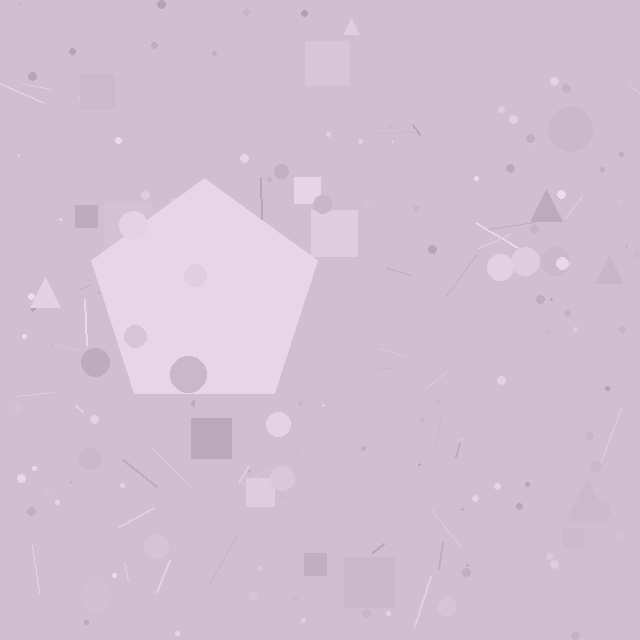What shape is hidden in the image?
A pentagon is hidden in the image.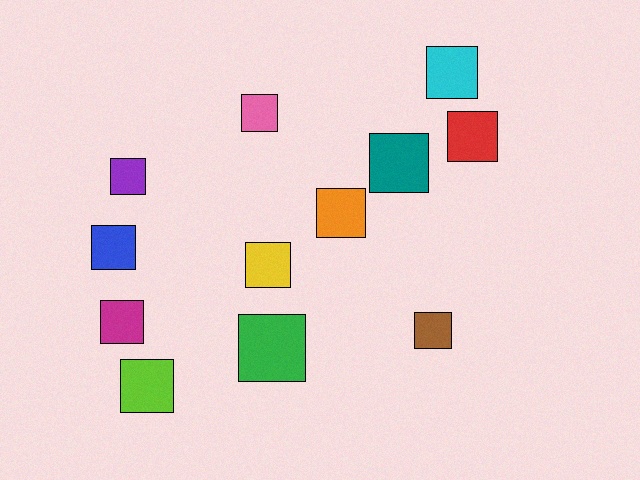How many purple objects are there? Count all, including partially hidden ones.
There is 1 purple object.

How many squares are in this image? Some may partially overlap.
There are 12 squares.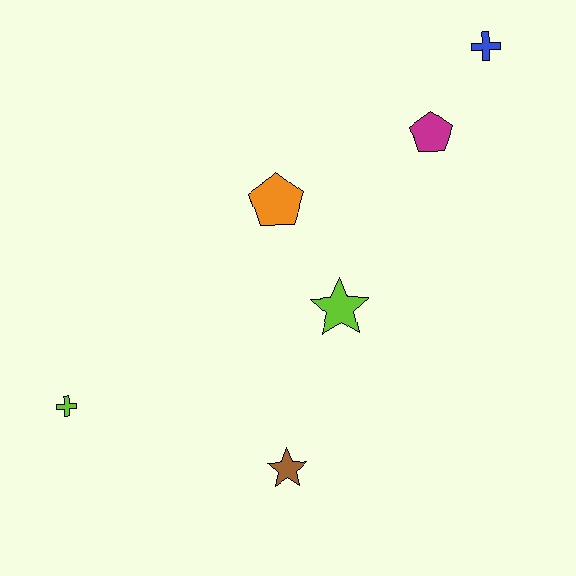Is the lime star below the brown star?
No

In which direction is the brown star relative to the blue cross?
The brown star is below the blue cross.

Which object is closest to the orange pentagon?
The lime star is closest to the orange pentagon.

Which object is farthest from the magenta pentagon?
The lime cross is farthest from the magenta pentagon.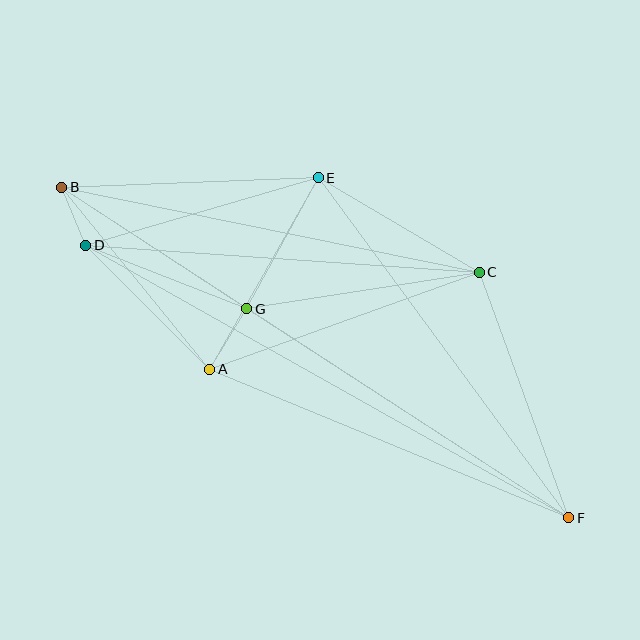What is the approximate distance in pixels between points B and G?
The distance between B and G is approximately 221 pixels.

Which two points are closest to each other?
Points B and D are closest to each other.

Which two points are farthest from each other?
Points B and F are farthest from each other.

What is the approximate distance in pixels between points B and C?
The distance between B and C is approximately 426 pixels.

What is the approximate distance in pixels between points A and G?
The distance between A and G is approximately 71 pixels.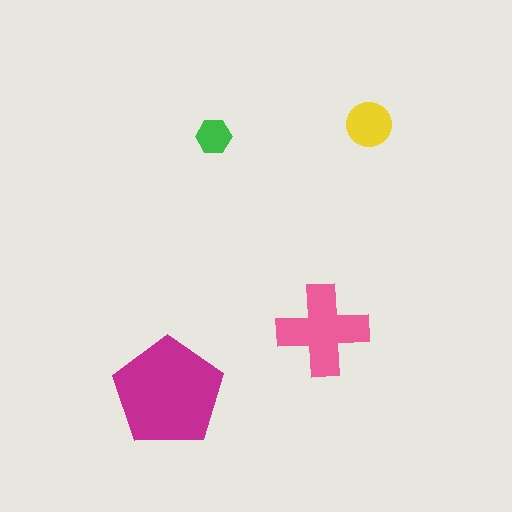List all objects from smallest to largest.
The green hexagon, the yellow circle, the pink cross, the magenta pentagon.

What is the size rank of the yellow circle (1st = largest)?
3rd.